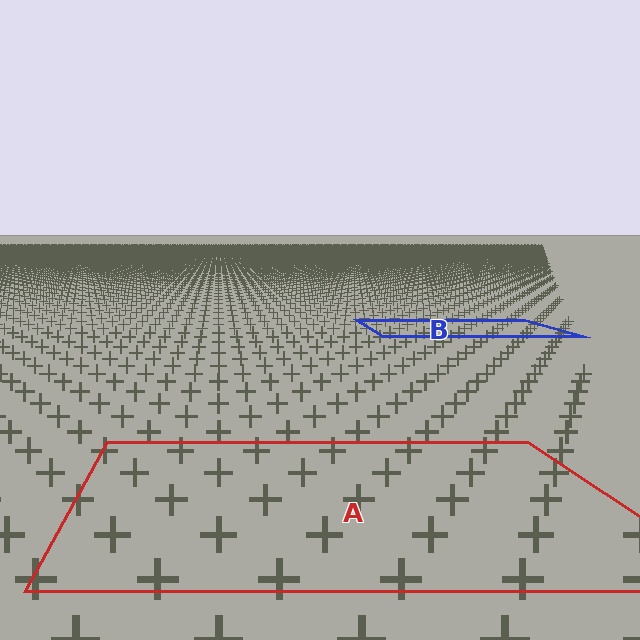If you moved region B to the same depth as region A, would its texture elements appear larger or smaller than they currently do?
They would appear larger. At a closer depth, the same texture elements are projected at a bigger on-screen size.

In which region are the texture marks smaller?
The texture marks are smaller in region B, because it is farther away.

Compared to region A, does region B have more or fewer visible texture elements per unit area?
Region B has more texture elements per unit area — they are packed more densely because it is farther away.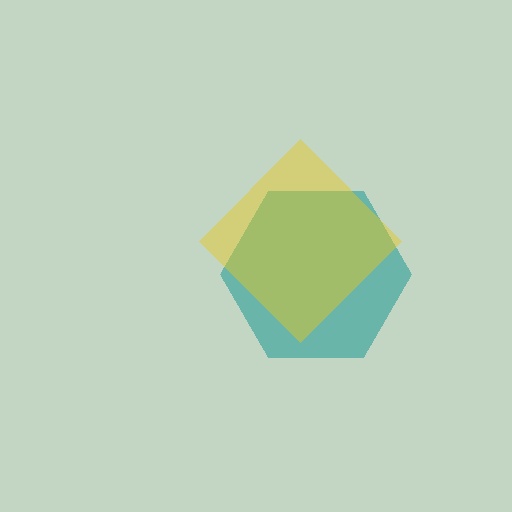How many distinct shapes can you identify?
There are 2 distinct shapes: a teal hexagon, a yellow diamond.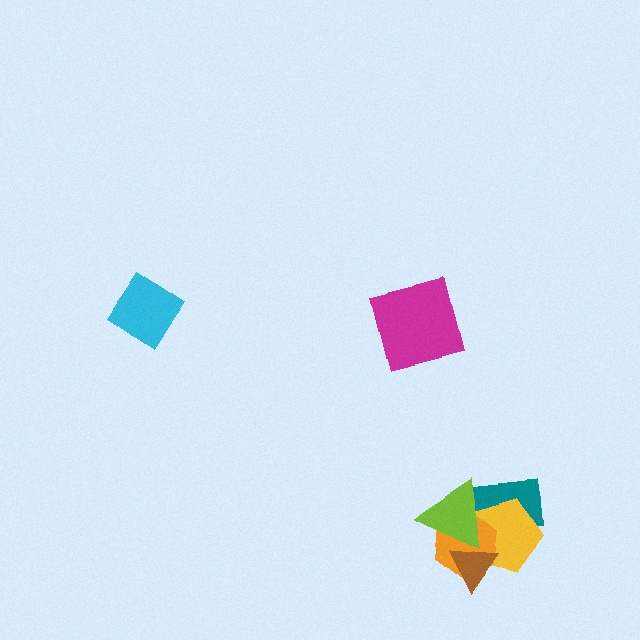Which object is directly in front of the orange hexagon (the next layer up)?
The brown triangle is directly in front of the orange hexagon.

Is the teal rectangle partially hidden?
Yes, it is partially covered by another shape.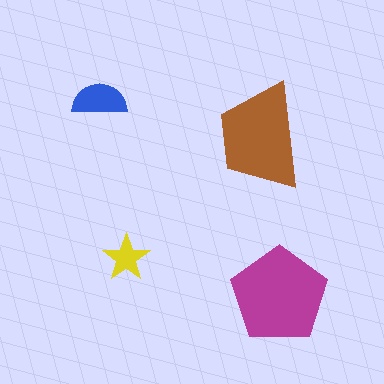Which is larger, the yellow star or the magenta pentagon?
The magenta pentagon.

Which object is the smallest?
The yellow star.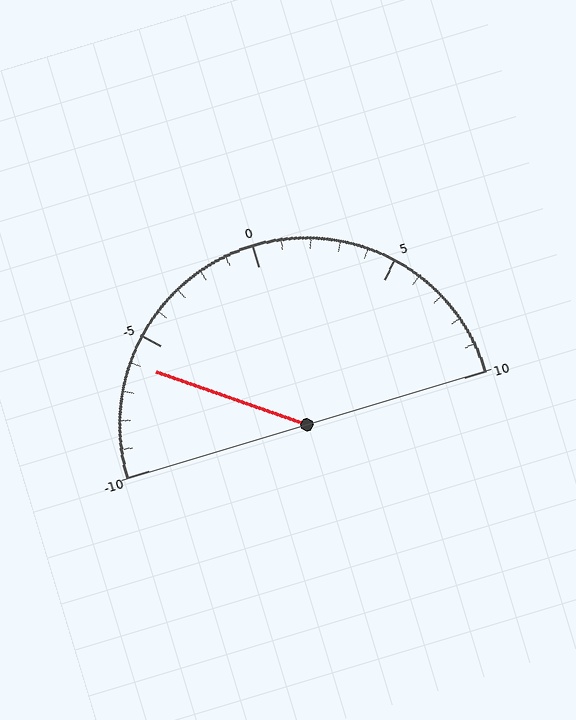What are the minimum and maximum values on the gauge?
The gauge ranges from -10 to 10.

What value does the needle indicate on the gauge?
The needle indicates approximately -6.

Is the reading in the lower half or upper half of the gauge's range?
The reading is in the lower half of the range (-10 to 10).